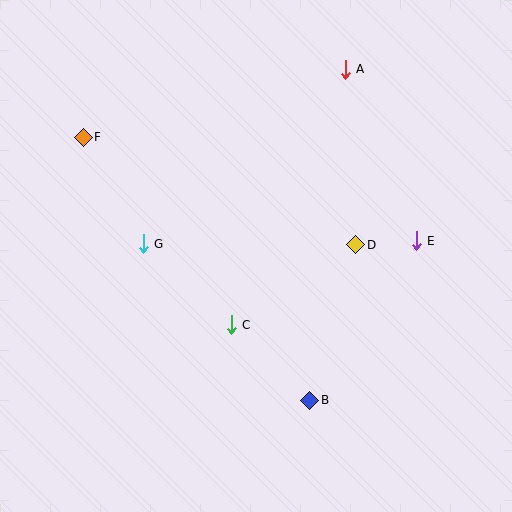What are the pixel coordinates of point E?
Point E is at (416, 241).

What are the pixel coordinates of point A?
Point A is at (345, 69).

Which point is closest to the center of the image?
Point C at (231, 325) is closest to the center.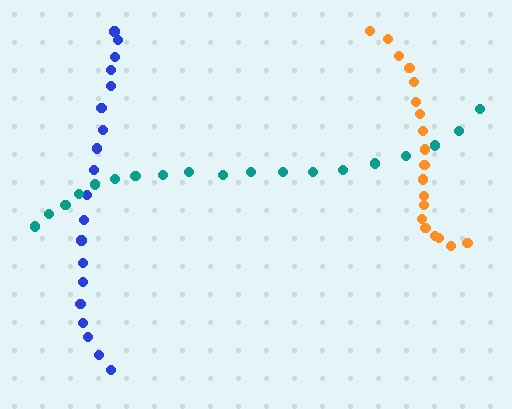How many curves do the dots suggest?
There are 3 distinct paths.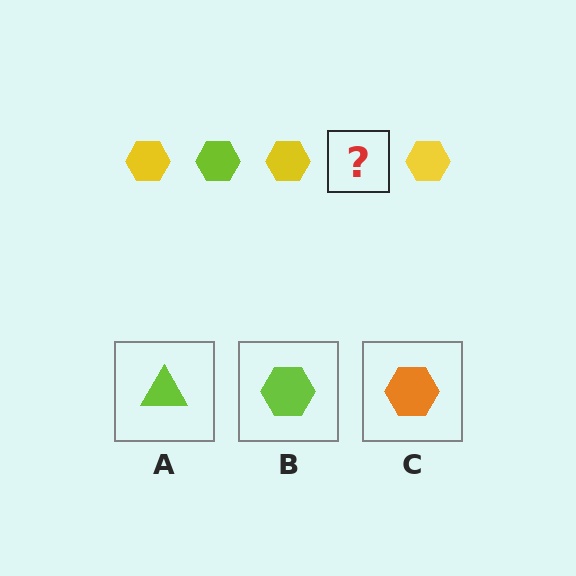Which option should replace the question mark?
Option B.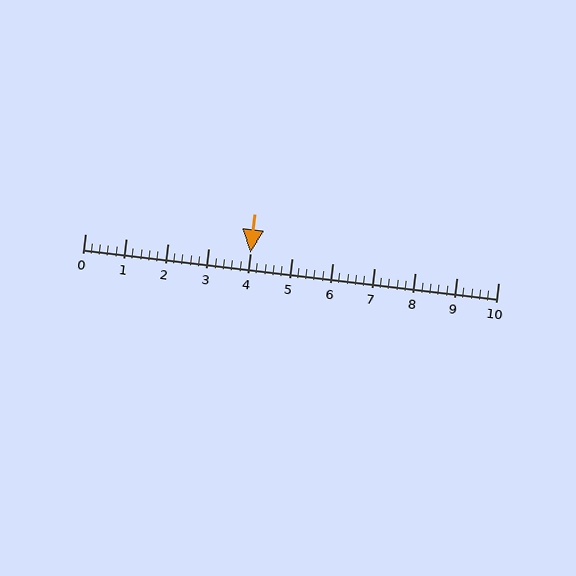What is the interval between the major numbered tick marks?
The major tick marks are spaced 1 units apart.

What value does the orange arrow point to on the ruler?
The orange arrow points to approximately 4.0.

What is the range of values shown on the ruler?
The ruler shows values from 0 to 10.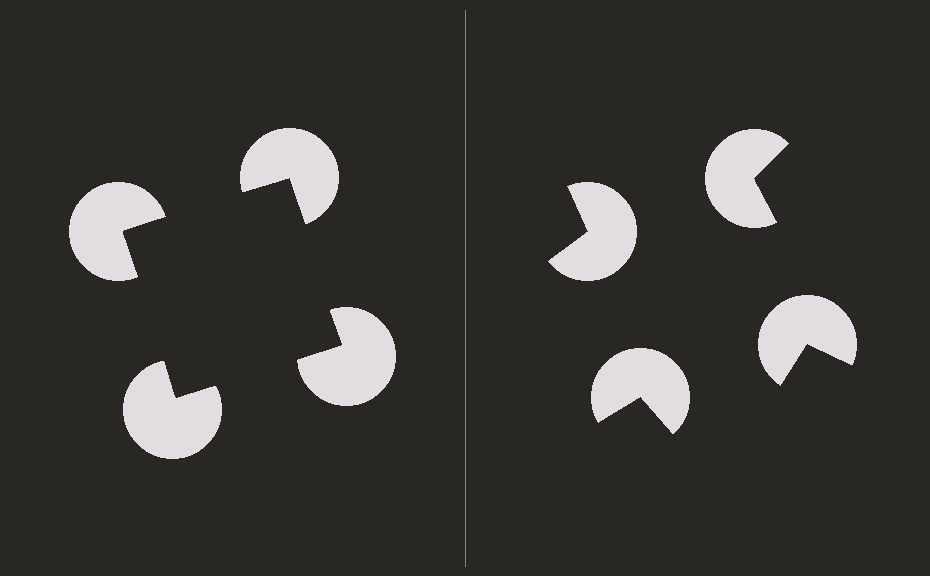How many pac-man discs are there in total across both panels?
8 — 4 on each side.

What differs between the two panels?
The pac-man discs are positioned identically on both sides; only the wedge orientations differ. On the left they align to a square; on the right they are misaligned.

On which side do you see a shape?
An illusory square appears on the left side. On the right side the wedge cuts are rotated, so no coherent shape forms.